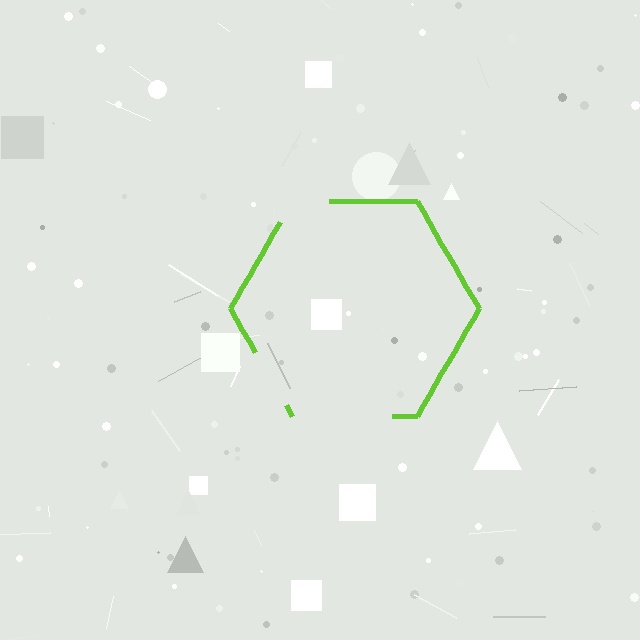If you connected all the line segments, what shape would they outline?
They would outline a hexagon.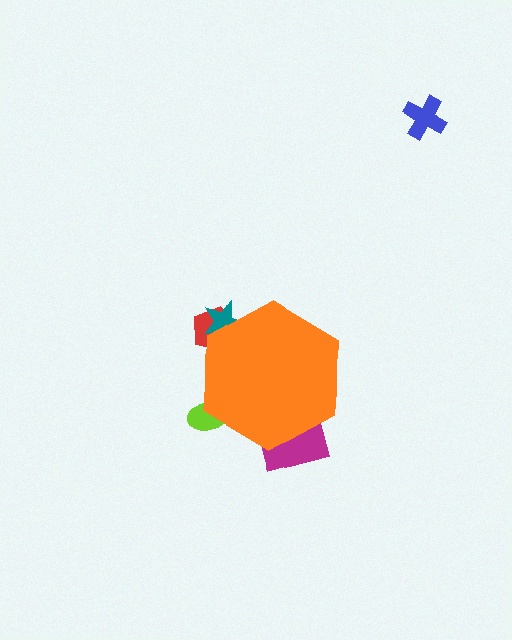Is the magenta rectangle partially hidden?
Yes, the magenta rectangle is partially hidden behind the orange hexagon.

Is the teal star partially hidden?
Yes, the teal star is partially hidden behind the orange hexagon.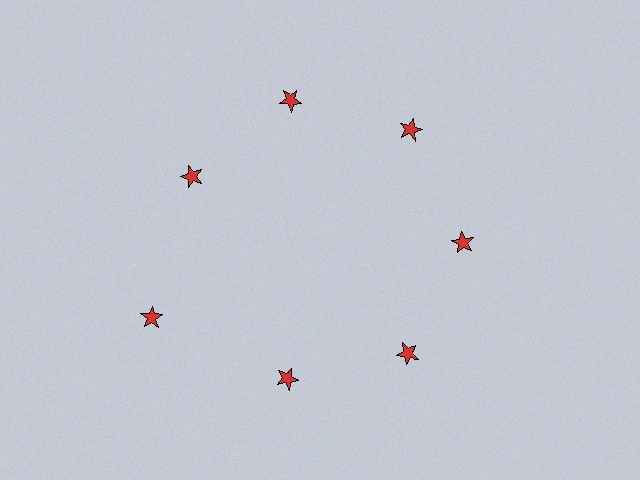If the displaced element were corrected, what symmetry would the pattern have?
It would have 7-fold rotational symmetry — the pattern would map onto itself every 51 degrees.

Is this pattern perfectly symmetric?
No. The 7 red stars are arranged in a ring, but one element near the 8 o'clock position is pushed outward from the center, breaking the 7-fold rotational symmetry.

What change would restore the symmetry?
The symmetry would be restored by moving it inward, back onto the ring so that all 7 stars sit at equal angles and equal distance from the center.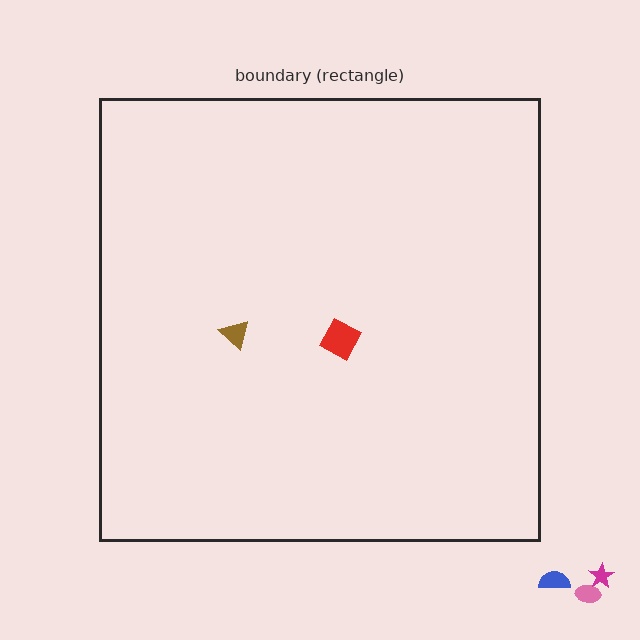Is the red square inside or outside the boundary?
Inside.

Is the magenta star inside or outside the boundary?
Outside.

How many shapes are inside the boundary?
2 inside, 3 outside.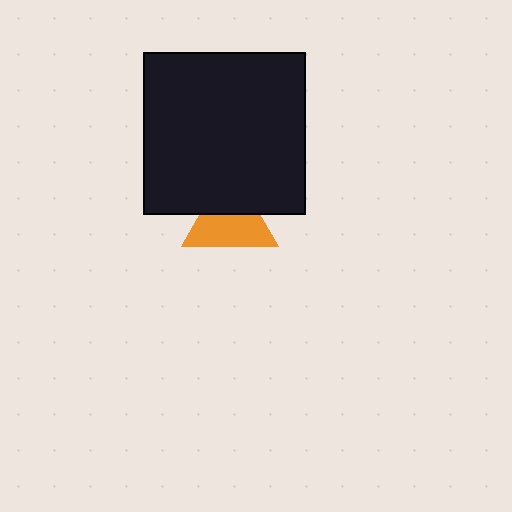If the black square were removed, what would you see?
You would see the complete orange triangle.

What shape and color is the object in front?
The object in front is a black square.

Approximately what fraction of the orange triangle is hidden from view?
Roughly 39% of the orange triangle is hidden behind the black square.